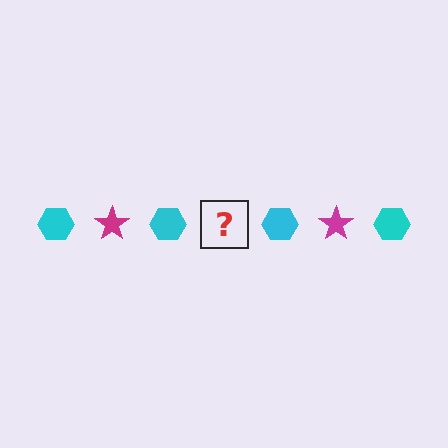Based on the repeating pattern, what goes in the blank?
The blank should be a magenta star.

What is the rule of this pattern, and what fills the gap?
The rule is that the pattern alternates between cyan hexagon and magenta star. The gap should be filled with a magenta star.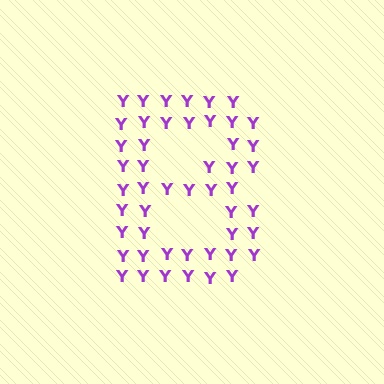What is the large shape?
The large shape is the letter B.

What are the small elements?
The small elements are letter Y's.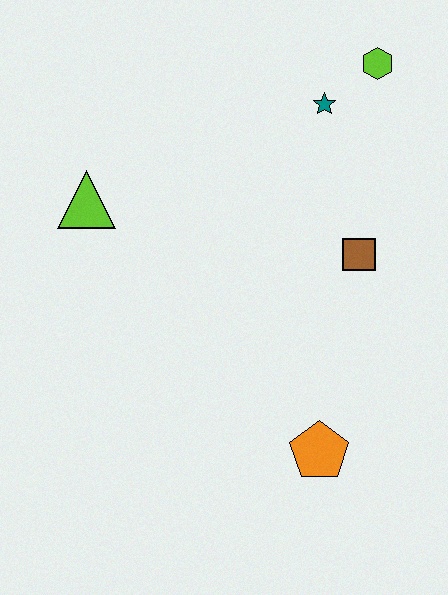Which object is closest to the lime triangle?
The teal star is closest to the lime triangle.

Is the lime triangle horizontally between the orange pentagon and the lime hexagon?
No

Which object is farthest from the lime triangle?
The orange pentagon is farthest from the lime triangle.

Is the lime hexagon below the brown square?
No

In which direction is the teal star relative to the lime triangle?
The teal star is to the right of the lime triangle.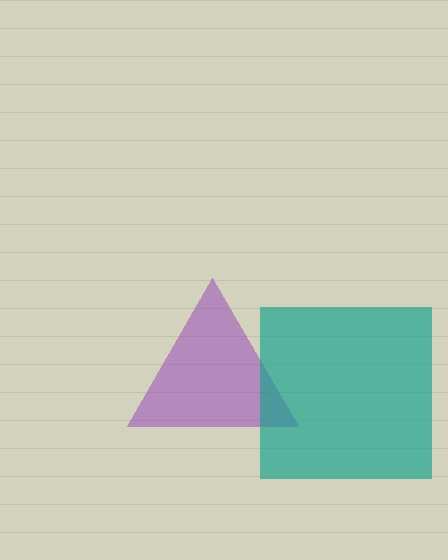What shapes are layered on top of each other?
The layered shapes are: a purple triangle, a teal square.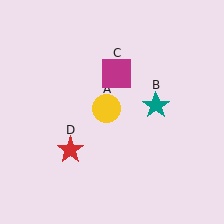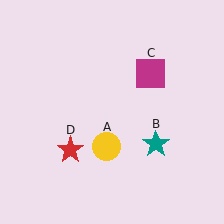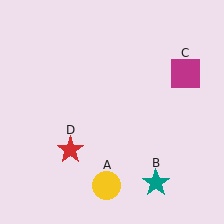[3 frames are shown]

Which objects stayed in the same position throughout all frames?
Red star (object D) remained stationary.